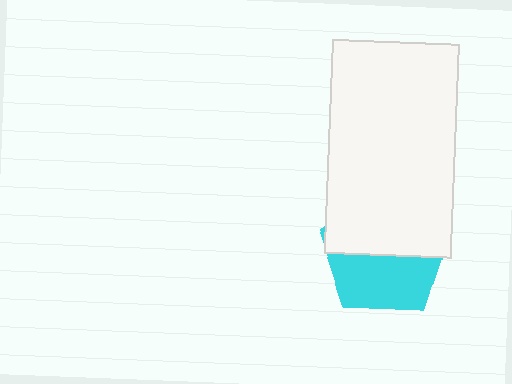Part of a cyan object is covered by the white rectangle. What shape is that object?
It is a pentagon.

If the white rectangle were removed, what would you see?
You would see the complete cyan pentagon.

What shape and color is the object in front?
The object in front is a white rectangle.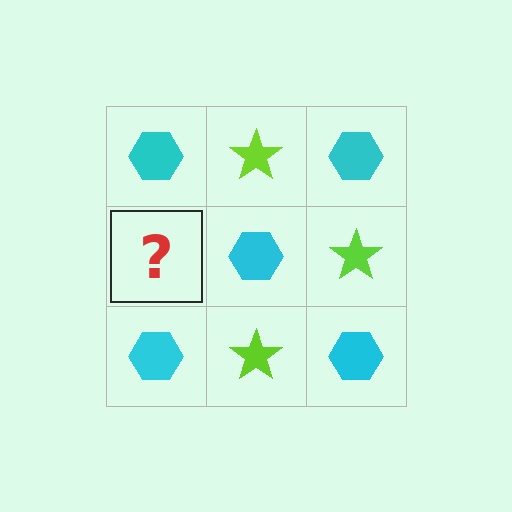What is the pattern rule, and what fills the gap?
The rule is that it alternates cyan hexagon and lime star in a checkerboard pattern. The gap should be filled with a lime star.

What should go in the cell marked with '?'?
The missing cell should contain a lime star.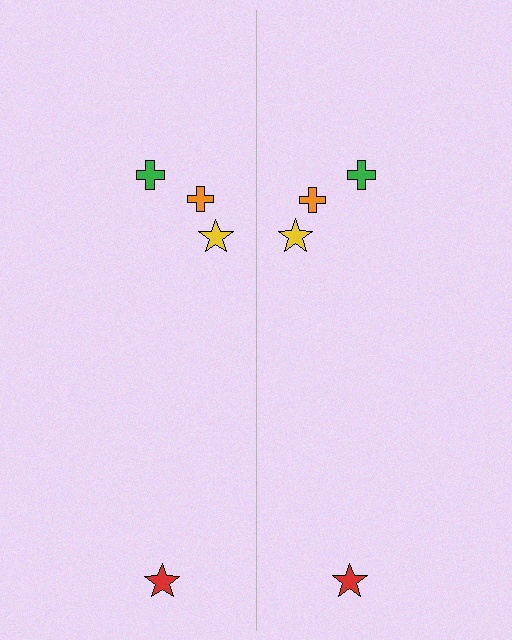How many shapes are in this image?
There are 8 shapes in this image.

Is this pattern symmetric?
Yes, this pattern has bilateral (reflection) symmetry.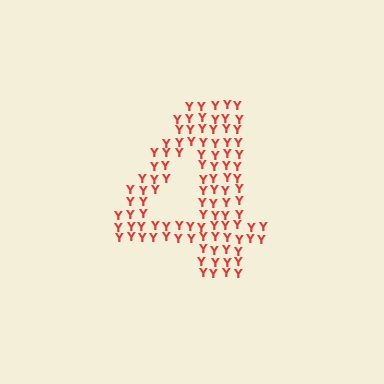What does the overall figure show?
The overall figure shows the digit 4.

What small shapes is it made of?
It is made of small letter Y's.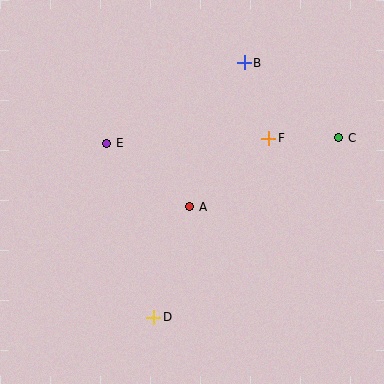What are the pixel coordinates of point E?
Point E is at (107, 143).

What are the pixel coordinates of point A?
Point A is at (190, 207).